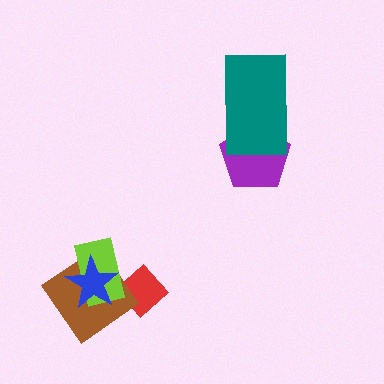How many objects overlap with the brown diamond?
3 objects overlap with the brown diamond.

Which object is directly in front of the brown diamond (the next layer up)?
The lime rectangle is directly in front of the brown diamond.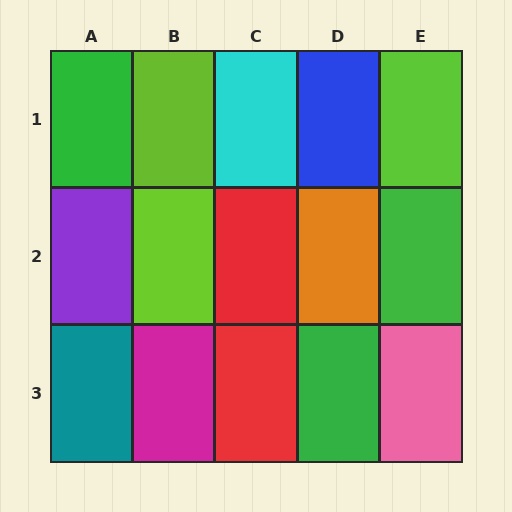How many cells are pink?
1 cell is pink.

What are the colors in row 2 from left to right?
Purple, lime, red, orange, green.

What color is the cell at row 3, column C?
Red.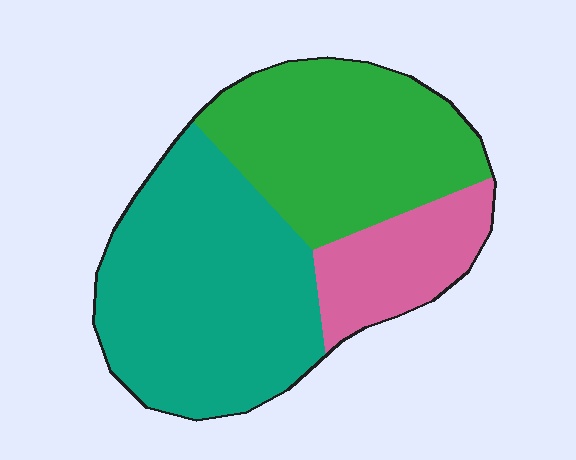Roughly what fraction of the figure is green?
Green takes up about three eighths (3/8) of the figure.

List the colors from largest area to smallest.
From largest to smallest: teal, green, pink.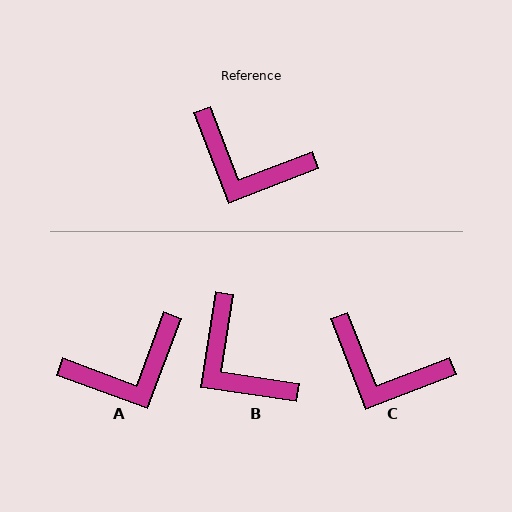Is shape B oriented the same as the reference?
No, it is off by about 30 degrees.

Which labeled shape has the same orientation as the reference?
C.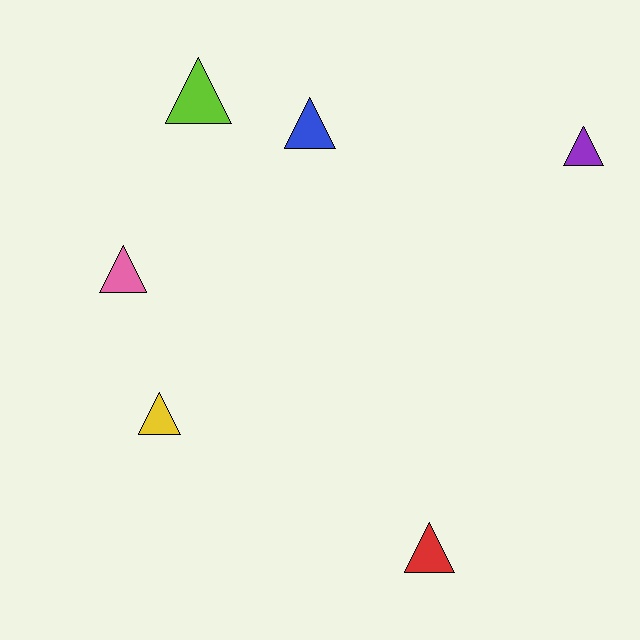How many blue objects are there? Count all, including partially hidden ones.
There is 1 blue object.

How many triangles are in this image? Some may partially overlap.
There are 6 triangles.